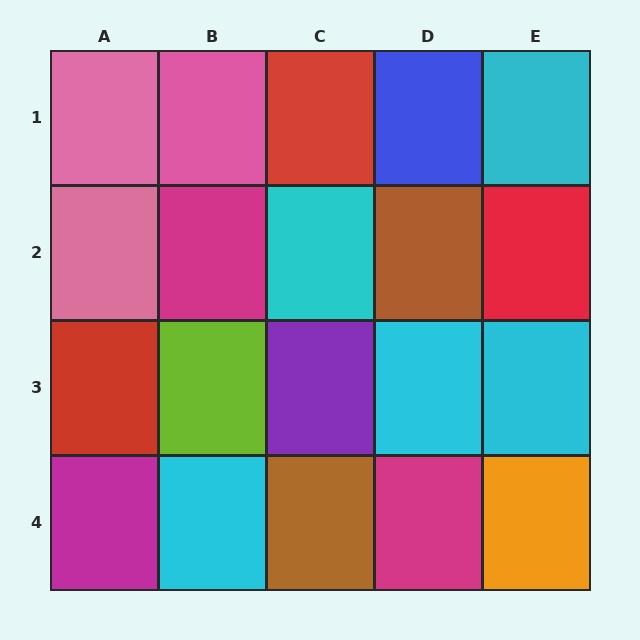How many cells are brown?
2 cells are brown.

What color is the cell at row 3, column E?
Cyan.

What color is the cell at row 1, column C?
Red.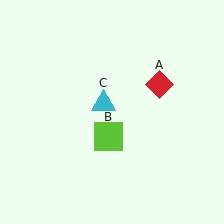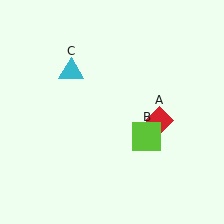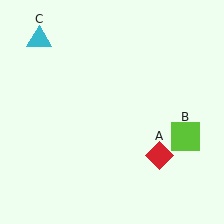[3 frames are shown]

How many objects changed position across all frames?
3 objects changed position: red diamond (object A), lime square (object B), cyan triangle (object C).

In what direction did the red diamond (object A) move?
The red diamond (object A) moved down.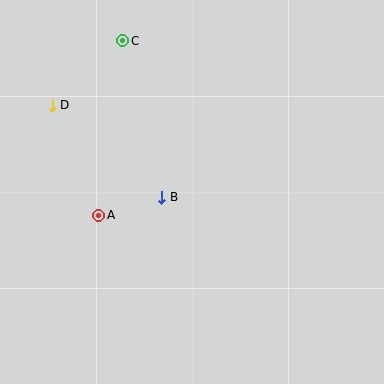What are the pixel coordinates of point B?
Point B is at (162, 197).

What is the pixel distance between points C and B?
The distance between C and B is 161 pixels.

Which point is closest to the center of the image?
Point B at (162, 197) is closest to the center.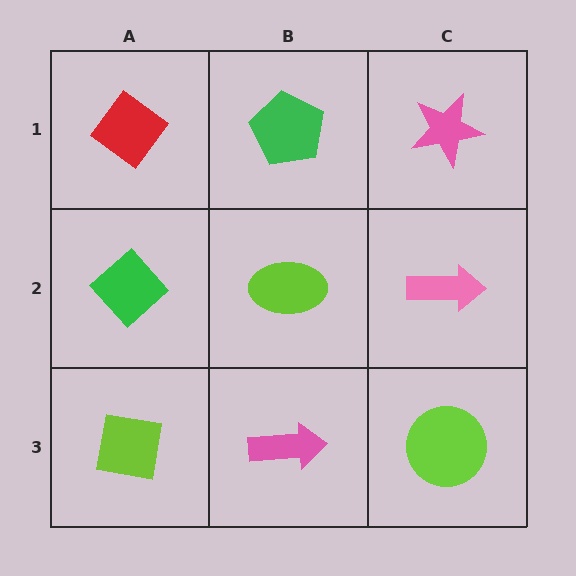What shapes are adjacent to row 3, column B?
A lime ellipse (row 2, column B), a lime square (row 3, column A), a lime circle (row 3, column C).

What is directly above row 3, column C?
A pink arrow.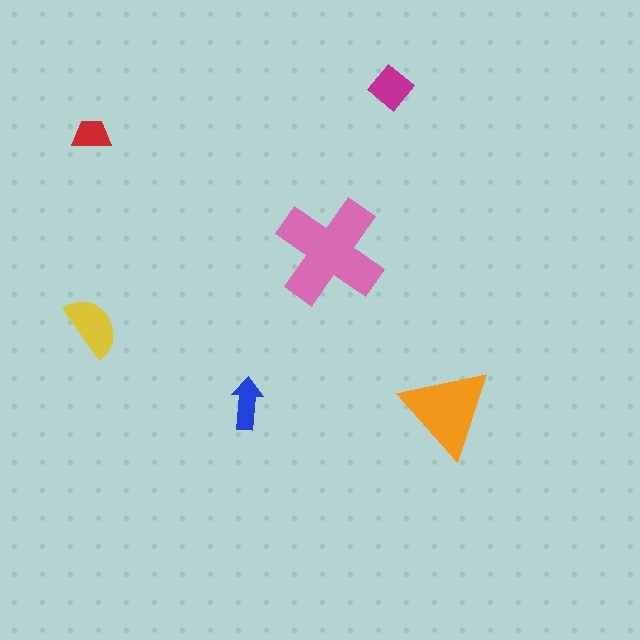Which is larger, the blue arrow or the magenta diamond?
The magenta diamond.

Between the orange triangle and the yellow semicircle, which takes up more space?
The orange triangle.